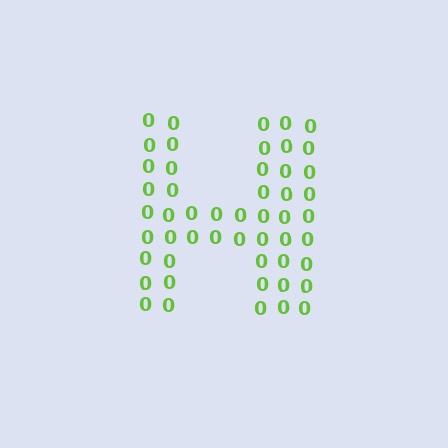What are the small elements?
The small elements are digit 0's.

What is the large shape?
The large shape is the letter H.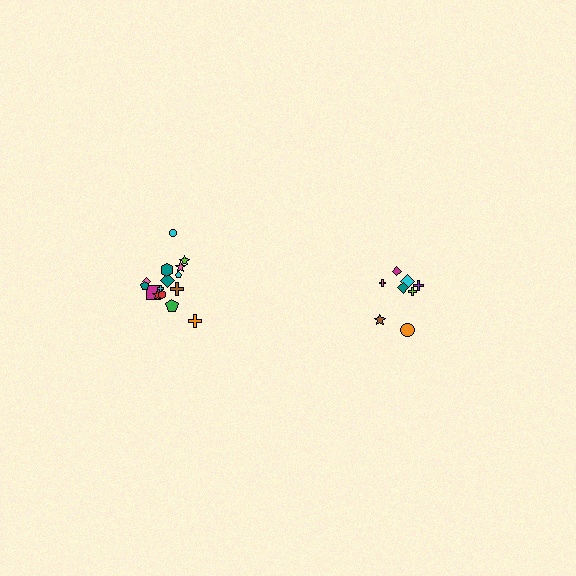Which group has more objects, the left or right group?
The left group.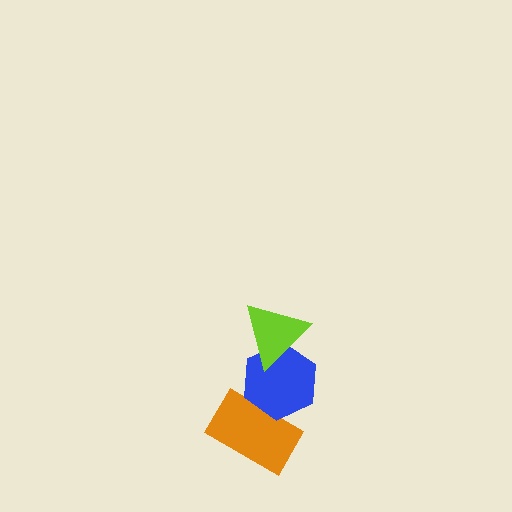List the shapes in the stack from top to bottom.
From top to bottom: the lime triangle, the blue hexagon, the orange rectangle.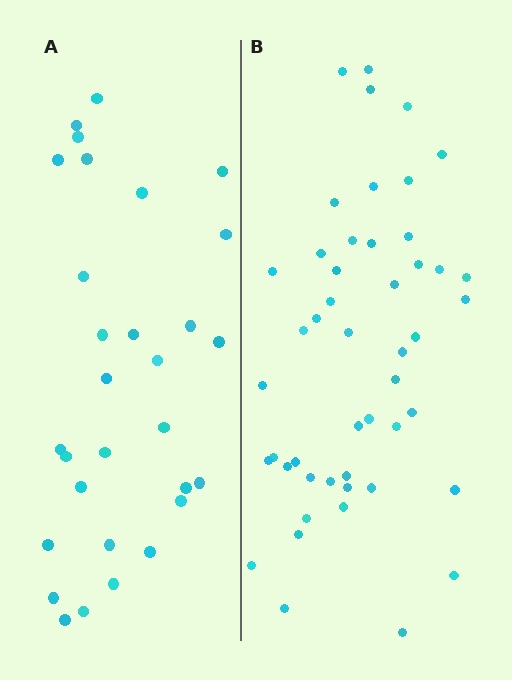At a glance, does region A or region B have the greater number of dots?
Region B (the right region) has more dots.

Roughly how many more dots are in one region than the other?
Region B has approximately 20 more dots than region A.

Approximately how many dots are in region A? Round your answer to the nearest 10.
About 30 dots.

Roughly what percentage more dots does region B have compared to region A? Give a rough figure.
About 60% more.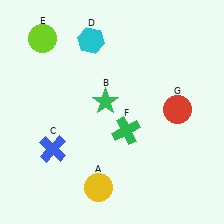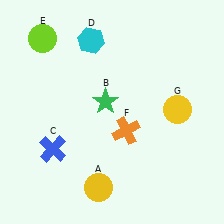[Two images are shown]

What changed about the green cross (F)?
In Image 1, F is green. In Image 2, it changed to orange.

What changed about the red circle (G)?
In Image 1, G is red. In Image 2, it changed to yellow.